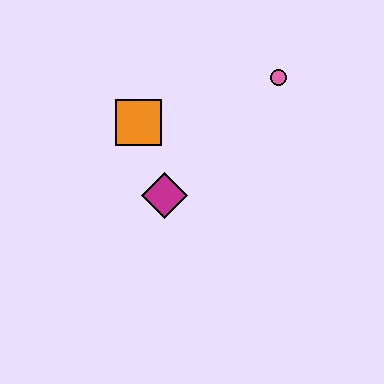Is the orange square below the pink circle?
Yes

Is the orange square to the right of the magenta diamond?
No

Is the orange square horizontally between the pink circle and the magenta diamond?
No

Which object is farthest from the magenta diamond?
The pink circle is farthest from the magenta diamond.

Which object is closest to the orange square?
The magenta diamond is closest to the orange square.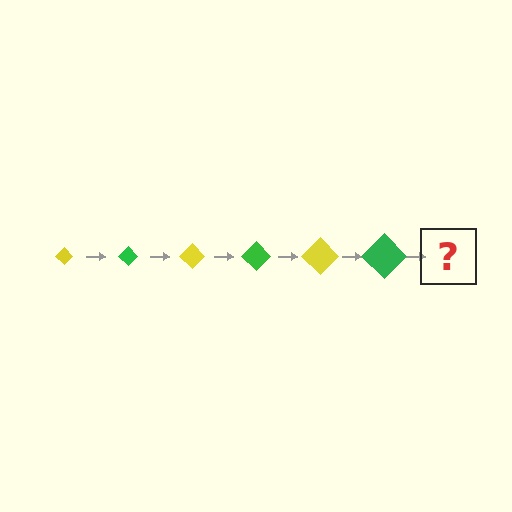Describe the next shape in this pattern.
It should be a yellow diamond, larger than the previous one.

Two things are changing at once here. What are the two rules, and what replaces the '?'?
The two rules are that the diamond grows larger each step and the color cycles through yellow and green. The '?' should be a yellow diamond, larger than the previous one.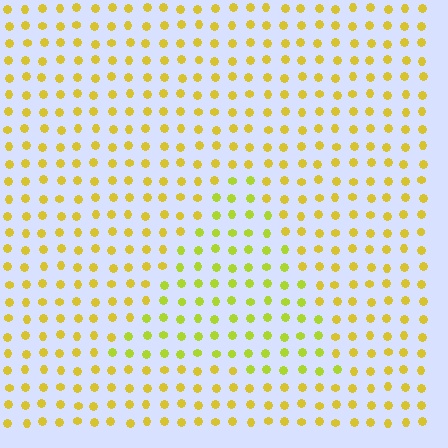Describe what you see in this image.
The image is filled with small yellow elements in a uniform arrangement. A triangle-shaped region is visible where the elements are tinted to a slightly different hue, forming a subtle color boundary.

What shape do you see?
I see a triangle.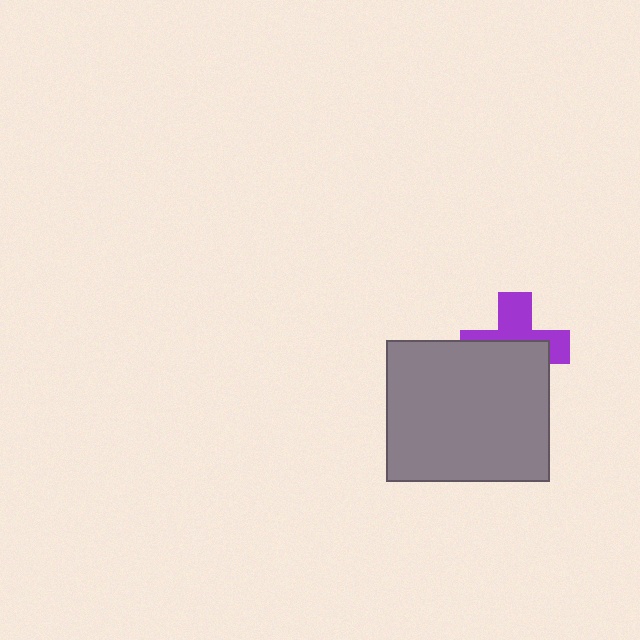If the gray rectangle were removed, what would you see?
You would see the complete purple cross.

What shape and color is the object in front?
The object in front is a gray rectangle.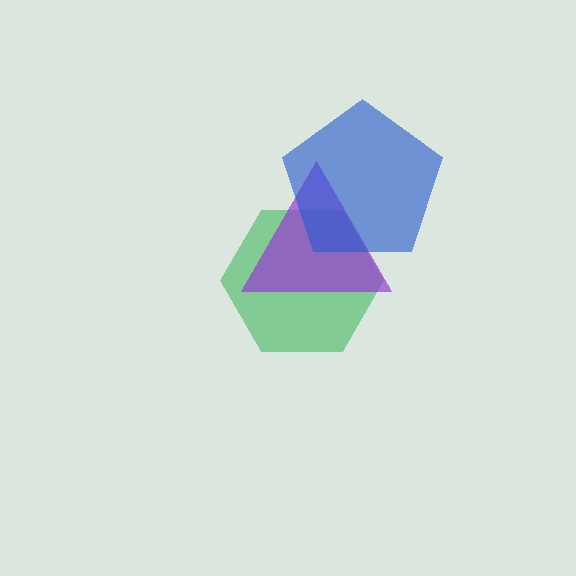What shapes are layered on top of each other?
The layered shapes are: a green hexagon, a purple triangle, a blue pentagon.